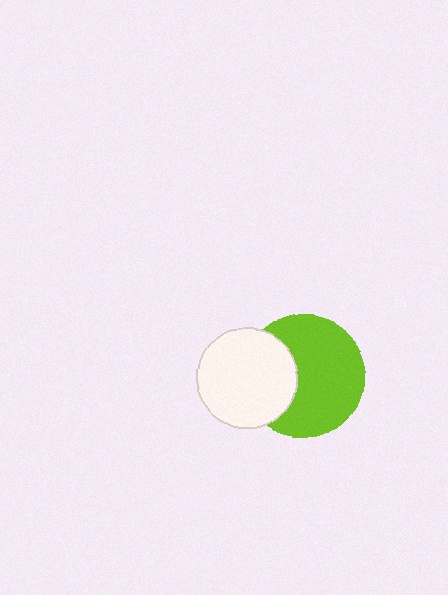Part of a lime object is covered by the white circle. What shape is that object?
It is a circle.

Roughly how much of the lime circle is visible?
Most of it is visible (roughly 68%).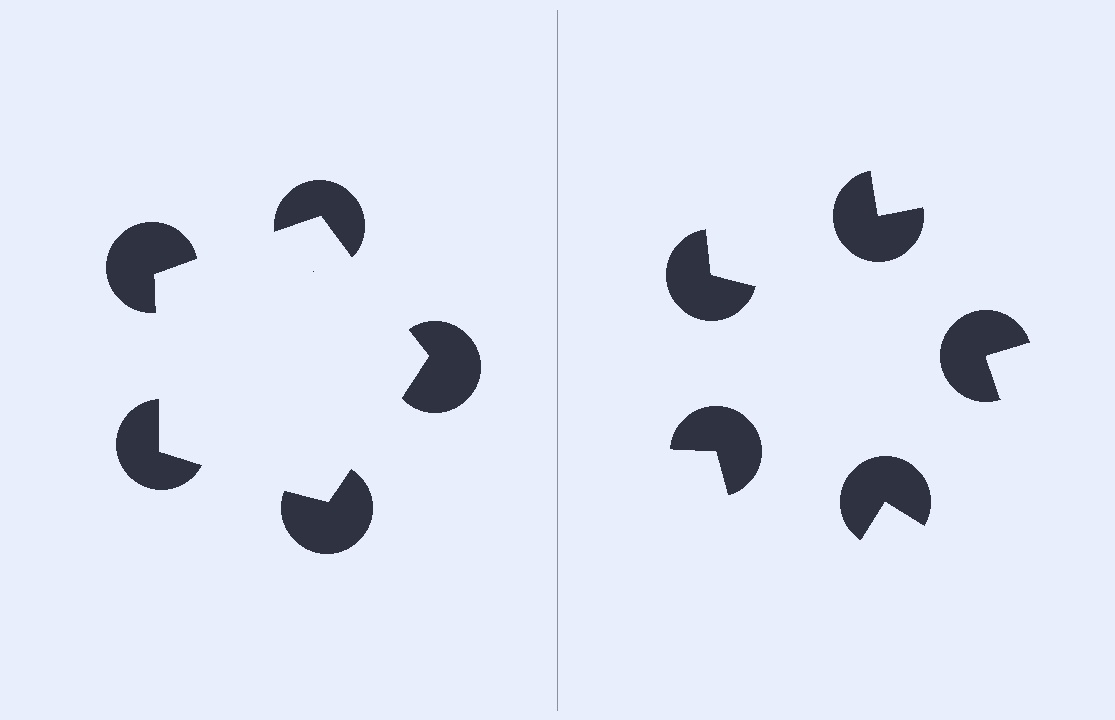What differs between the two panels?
The pac-man discs are positioned identically on both sides; only the wedge orientations differ. On the left they align to a pentagon; on the right they are misaligned.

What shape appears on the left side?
An illusory pentagon.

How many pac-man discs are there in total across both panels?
10 — 5 on each side.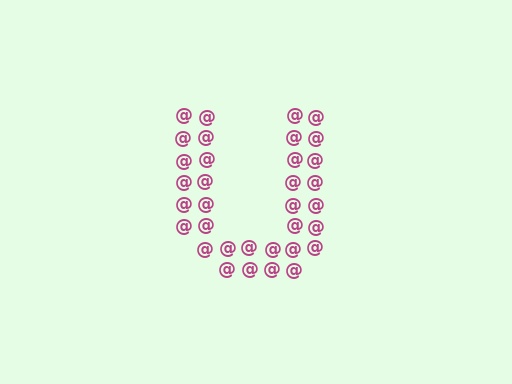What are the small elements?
The small elements are at signs.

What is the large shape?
The large shape is the letter U.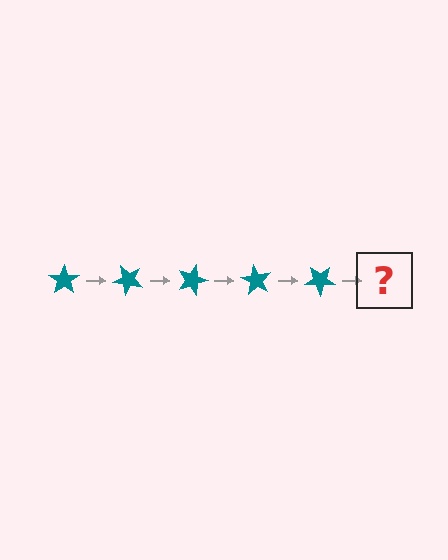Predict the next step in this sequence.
The next step is a teal star rotated 225 degrees.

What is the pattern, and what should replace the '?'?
The pattern is that the star rotates 45 degrees each step. The '?' should be a teal star rotated 225 degrees.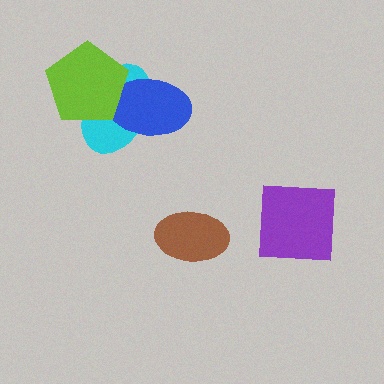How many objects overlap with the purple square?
0 objects overlap with the purple square.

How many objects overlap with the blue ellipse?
2 objects overlap with the blue ellipse.